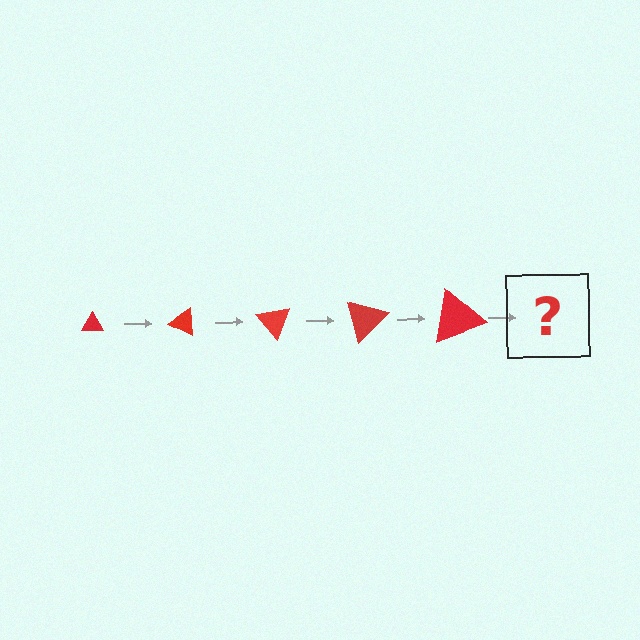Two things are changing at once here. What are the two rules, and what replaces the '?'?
The two rules are that the triangle grows larger each step and it rotates 25 degrees each step. The '?' should be a triangle, larger than the previous one and rotated 125 degrees from the start.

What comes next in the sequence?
The next element should be a triangle, larger than the previous one and rotated 125 degrees from the start.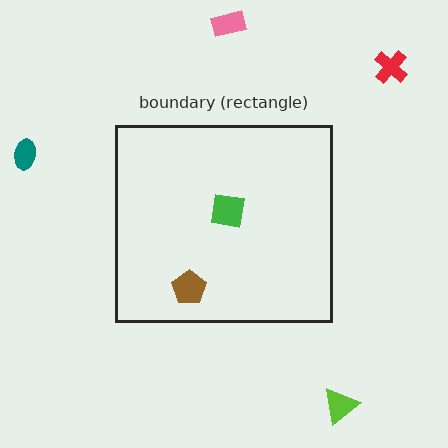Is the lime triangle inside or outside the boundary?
Outside.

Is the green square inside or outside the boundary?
Inside.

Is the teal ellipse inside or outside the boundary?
Outside.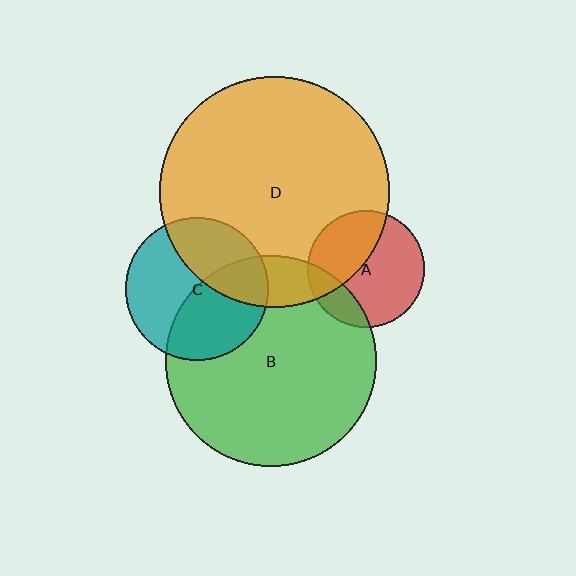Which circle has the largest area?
Circle D (orange).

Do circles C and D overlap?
Yes.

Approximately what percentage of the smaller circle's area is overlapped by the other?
Approximately 35%.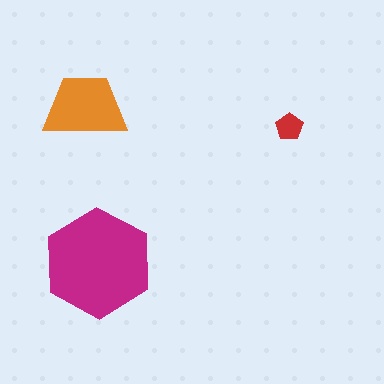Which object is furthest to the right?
The red pentagon is rightmost.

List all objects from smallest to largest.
The red pentagon, the orange trapezoid, the magenta hexagon.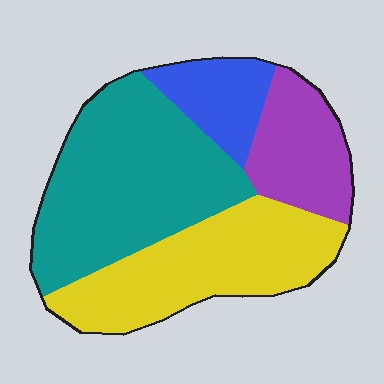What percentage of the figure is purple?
Purple takes up about one sixth (1/6) of the figure.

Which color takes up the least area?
Blue, at roughly 10%.